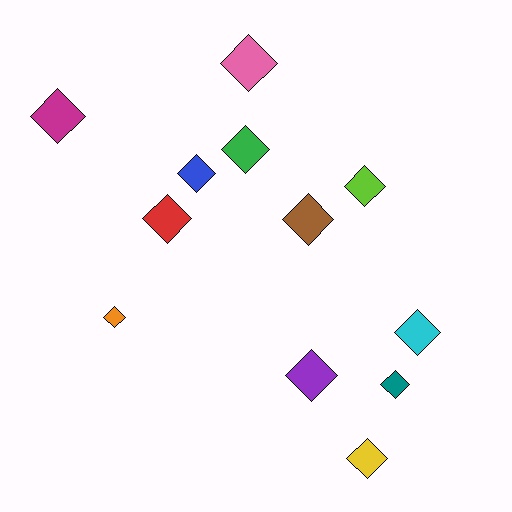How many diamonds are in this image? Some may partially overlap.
There are 12 diamonds.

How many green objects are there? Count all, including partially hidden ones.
There is 1 green object.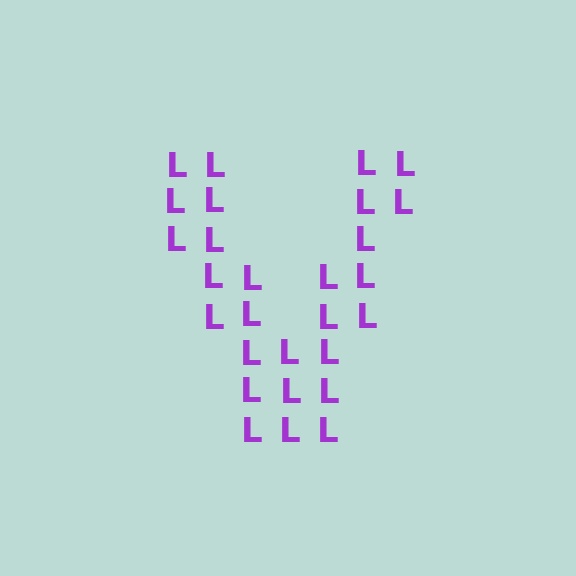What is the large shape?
The large shape is the letter V.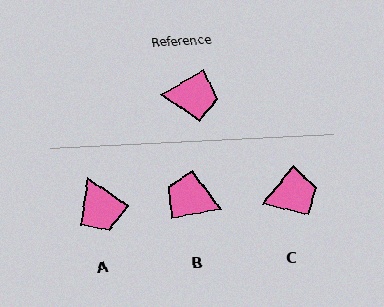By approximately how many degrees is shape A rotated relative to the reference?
Approximately 64 degrees clockwise.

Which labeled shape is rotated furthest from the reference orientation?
B, about 161 degrees away.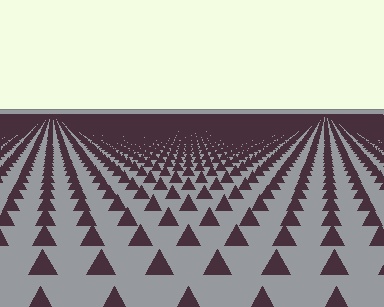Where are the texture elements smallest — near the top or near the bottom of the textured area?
Near the top.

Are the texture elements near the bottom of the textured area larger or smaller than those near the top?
Larger. Near the bottom, elements are closer to the viewer and appear at a bigger on-screen size.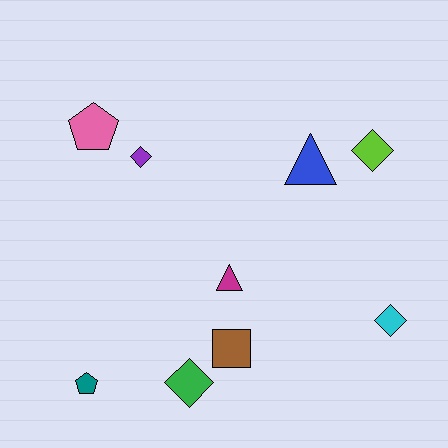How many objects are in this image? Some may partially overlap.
There are 9 objects.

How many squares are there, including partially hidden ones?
There is 1 square.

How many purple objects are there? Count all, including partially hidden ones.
There is 1 purple object.